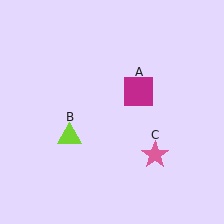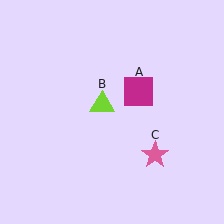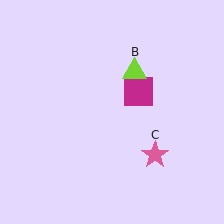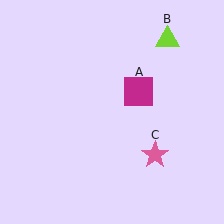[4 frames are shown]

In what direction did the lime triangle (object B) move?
The lime triangle (object B) moved up and to the right.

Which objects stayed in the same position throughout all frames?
Magenta square (object A) and pink star (object C) remained stationary.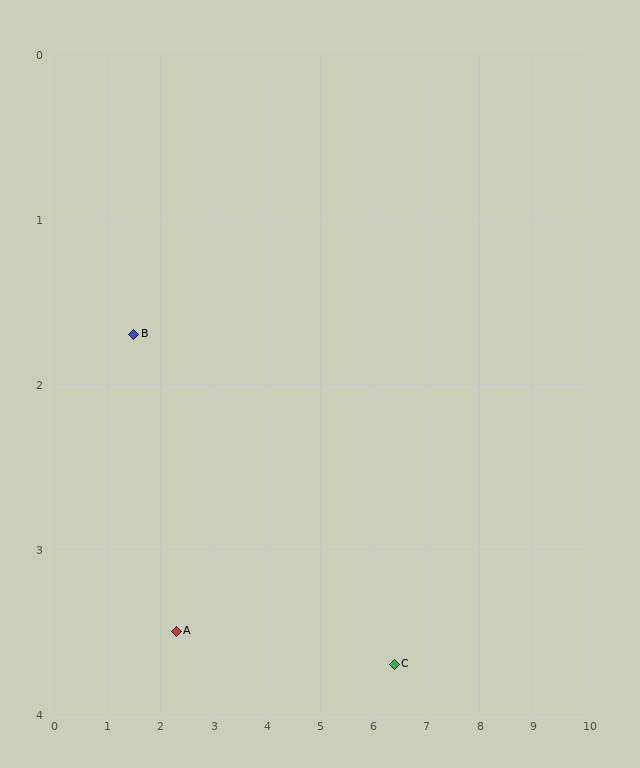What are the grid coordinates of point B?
Point B is at approximately (1.5, 1.7).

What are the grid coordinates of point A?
Point A is at approximately (2.3, 3.5).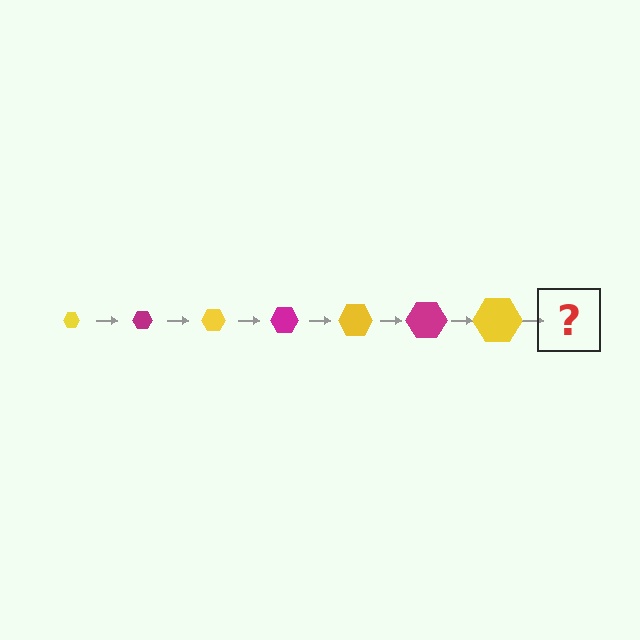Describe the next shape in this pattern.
It should be a magenta hexagon, larger than the previous one.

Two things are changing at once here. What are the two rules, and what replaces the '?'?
The two rules are that the hexagon grows larger each step and the color cycles through yellow and magenta. The '?' should be a magenta hexagon, larger than the previous one.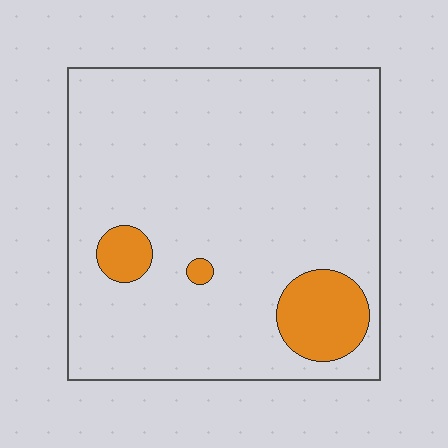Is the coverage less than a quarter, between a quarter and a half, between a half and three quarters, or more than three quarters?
Less than a quarter.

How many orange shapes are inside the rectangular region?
3.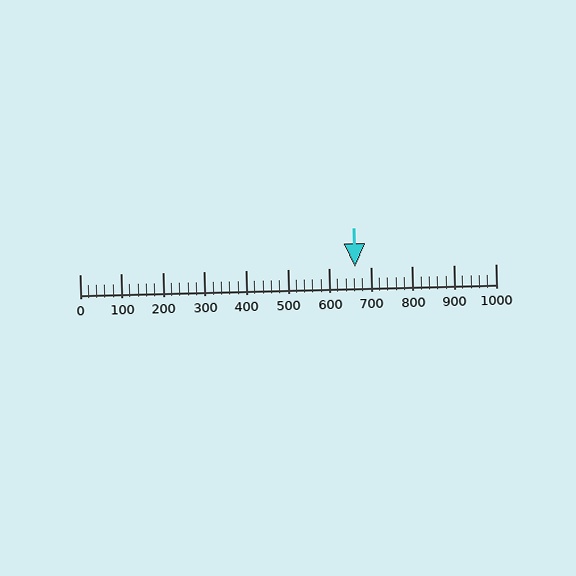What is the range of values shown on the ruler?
The ruler shows values from 0 to 1000.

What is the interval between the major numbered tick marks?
The major tick marks are spaced 100 units apart.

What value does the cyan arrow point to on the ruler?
The cyan arrow points to approximately 662.